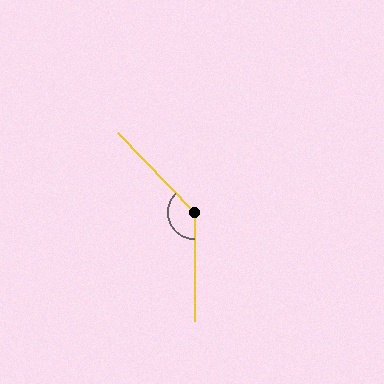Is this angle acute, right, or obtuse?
It is obtuse.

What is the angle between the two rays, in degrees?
Approximately 136 degrees.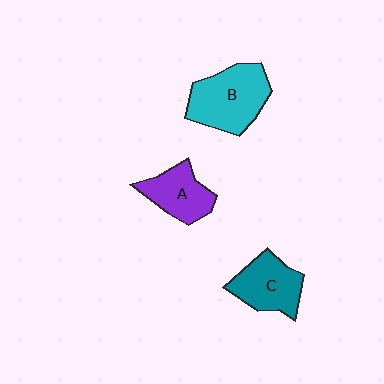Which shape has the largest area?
Shape B (cyan).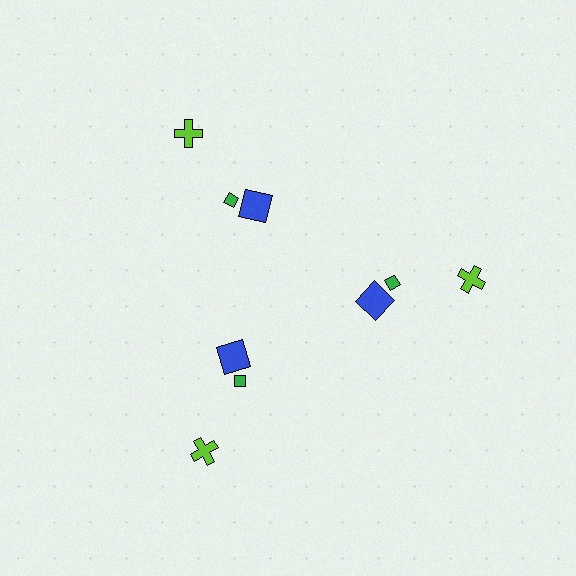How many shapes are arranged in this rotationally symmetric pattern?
There are 9 shapes, arranged in 3 groups of 3.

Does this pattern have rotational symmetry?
Yes, this pattern has 3-fold rotational symmetry. It looks the same after rotating 120 degrees around the center.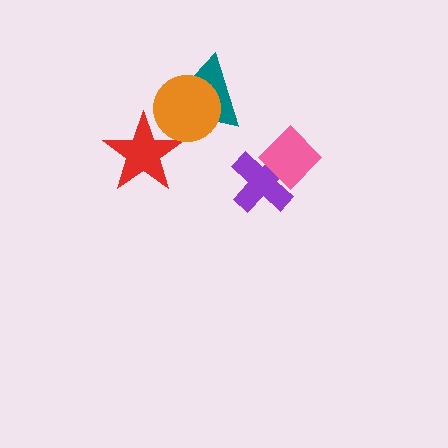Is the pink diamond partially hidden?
No, no other shape covers it.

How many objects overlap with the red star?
1 object overlaps with the red star.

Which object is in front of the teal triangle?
The orange circle is in front of the teal triangle.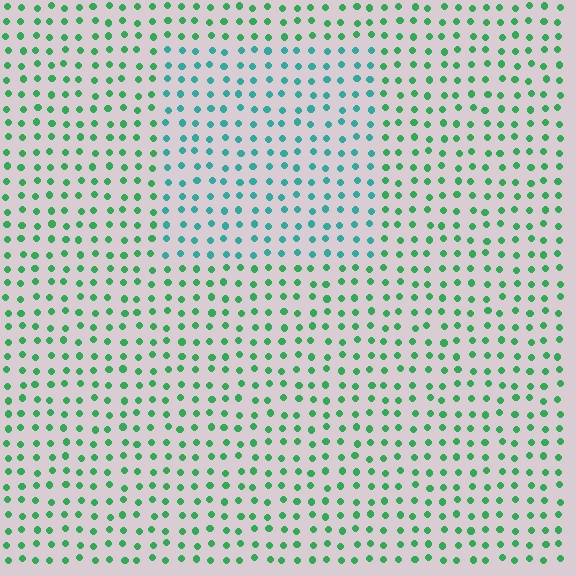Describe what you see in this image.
The image is filled with small green elements in a uniform arrangement. A rectangle-shaped region is visible where the elements are tinted to a slightly different hue, forming a subtle color boundary.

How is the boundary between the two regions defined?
The boundary is defined purely by a slight shift in hue (about 37 degrees). Spacing, size, and orientation are identical on both sides.